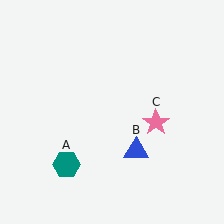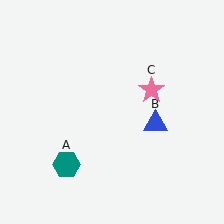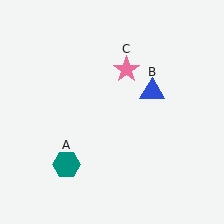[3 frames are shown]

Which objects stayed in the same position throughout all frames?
Teal hexagon (object A) remained stationary.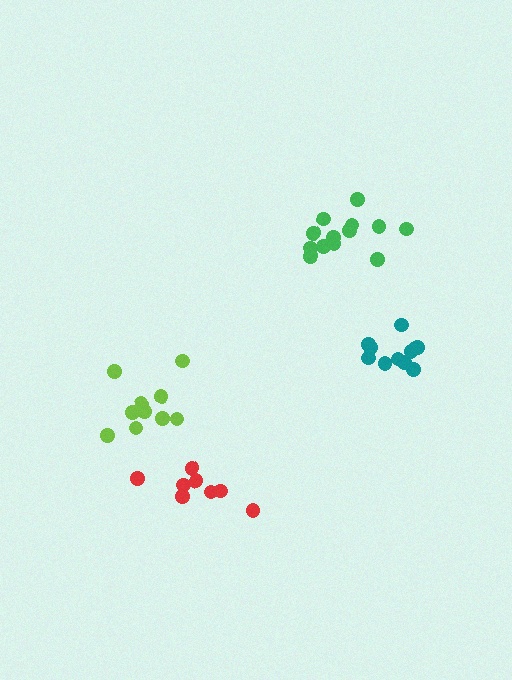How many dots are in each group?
Group 1: 13 dots, Group 2: 11 dots, Group 3: 8 dots, Group 4: 10 dots (42 total).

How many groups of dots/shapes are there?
There are 4 groups.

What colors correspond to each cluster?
The clusters are colored: green, teal, red, lime.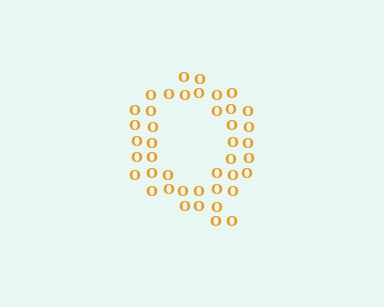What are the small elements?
The small elements are letter O's.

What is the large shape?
The large shape is the letter Q.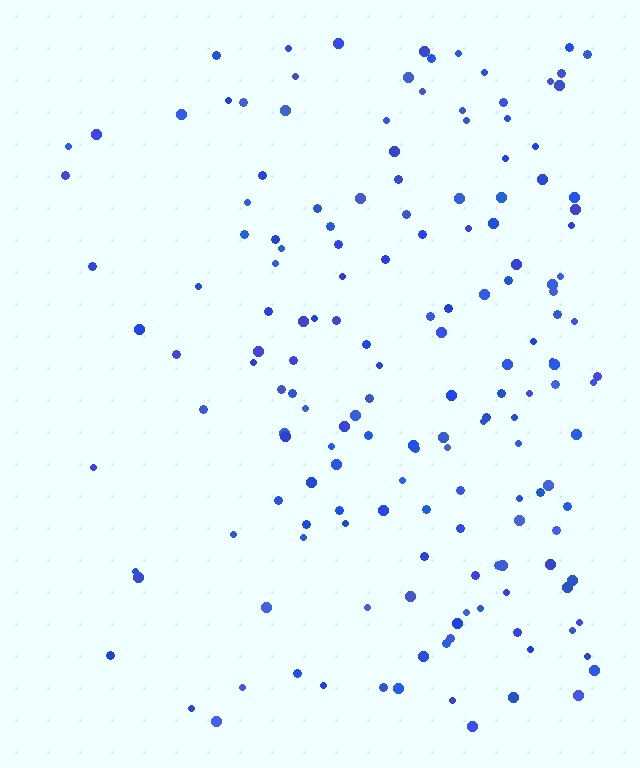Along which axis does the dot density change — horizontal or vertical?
Horizontal.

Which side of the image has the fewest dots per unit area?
The left.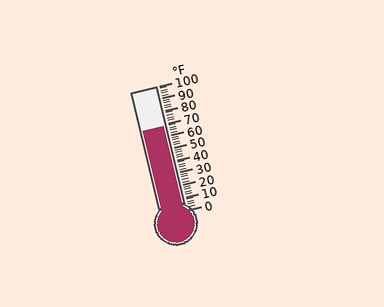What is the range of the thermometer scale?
The thermometer scale ranges from 0°F to 100°F.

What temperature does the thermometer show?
The thermometer shows approximately 68°F.